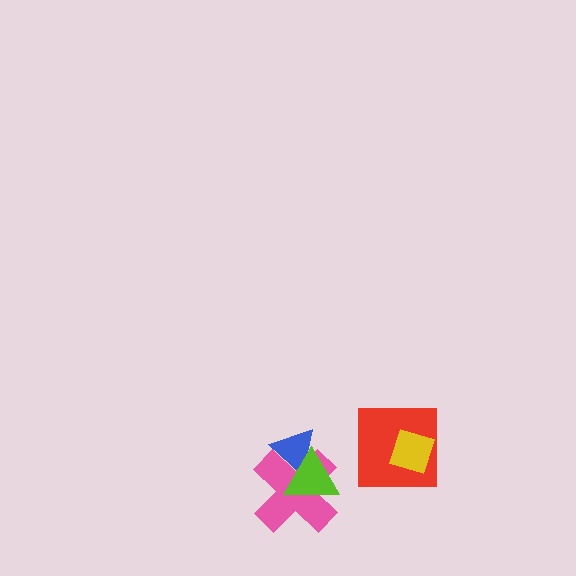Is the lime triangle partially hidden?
No, no other shape covers it.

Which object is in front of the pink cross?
The lime triangle is in front of the pink cross.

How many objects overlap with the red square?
1 object overlaps with the red square.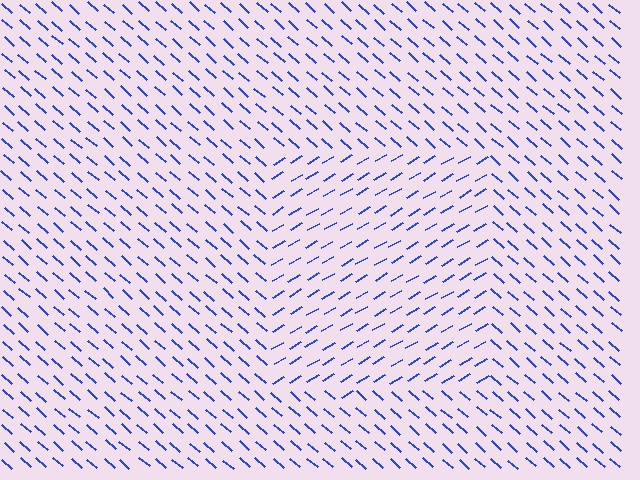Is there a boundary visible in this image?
Yes, there is a texture boundary formed by a change in line orientation.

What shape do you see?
I see a rectangle.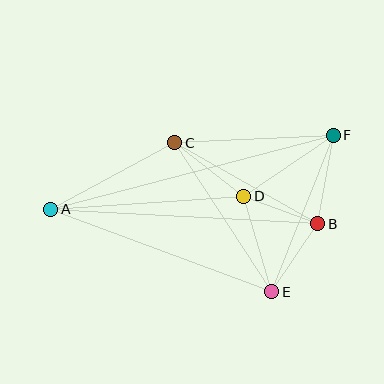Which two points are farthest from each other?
Points A and F are farthest from each other.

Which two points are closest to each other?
Points B and D are closest to each other.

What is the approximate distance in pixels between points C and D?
The distance between C and D is approximately 88 pixels.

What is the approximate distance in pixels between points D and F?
The distance between D and F is approximately 108 pixels.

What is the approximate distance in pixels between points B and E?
The distance between B and E is approximately 82 pixels.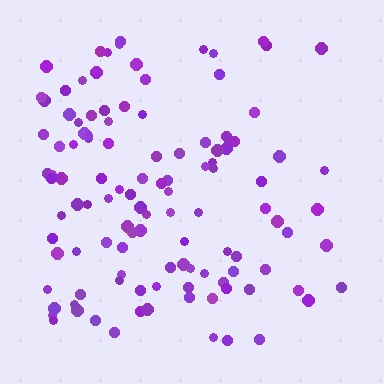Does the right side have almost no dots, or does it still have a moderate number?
Still a moderate number, just noticeably fewer than the left.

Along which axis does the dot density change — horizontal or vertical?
Horizontal.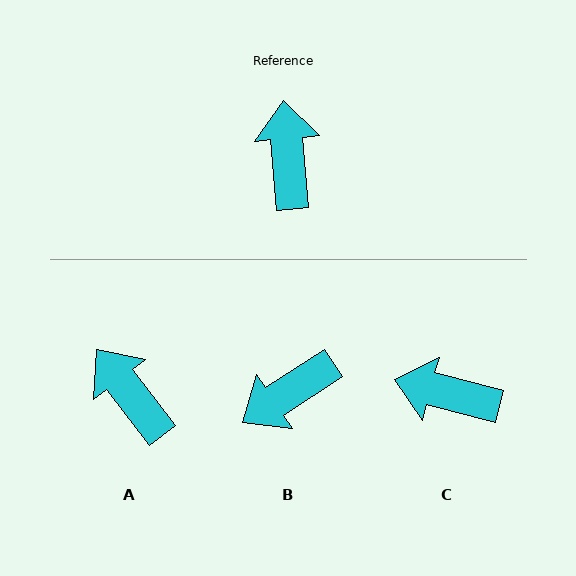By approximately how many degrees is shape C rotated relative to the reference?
Approximately 71 degrees counter-clockwise.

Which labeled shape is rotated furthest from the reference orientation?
B, about 118 degrees away.